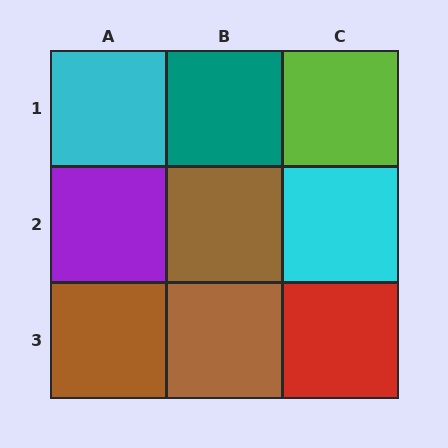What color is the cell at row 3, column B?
Brown.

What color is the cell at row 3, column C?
Red.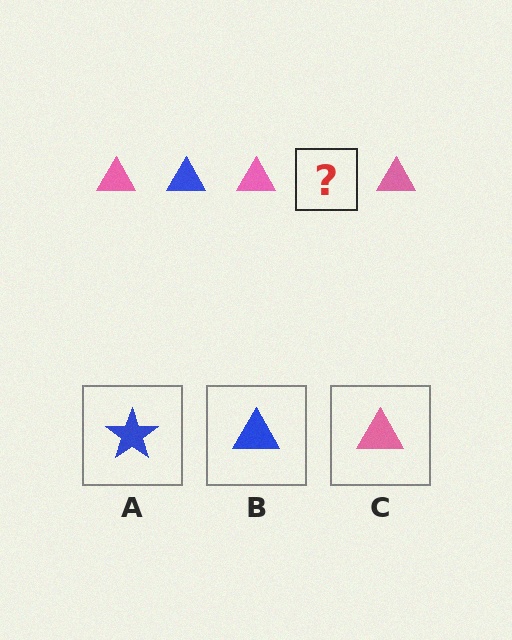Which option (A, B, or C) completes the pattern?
B.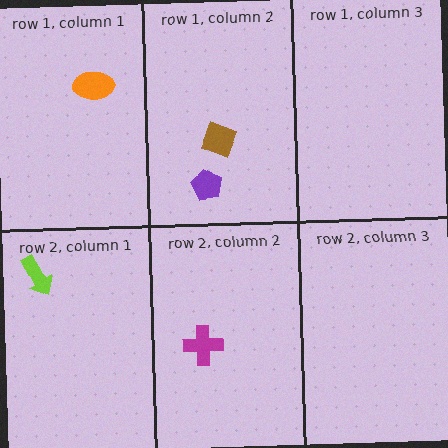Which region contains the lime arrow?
The row 2, column 1 region.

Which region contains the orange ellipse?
The row 1, column 1 region.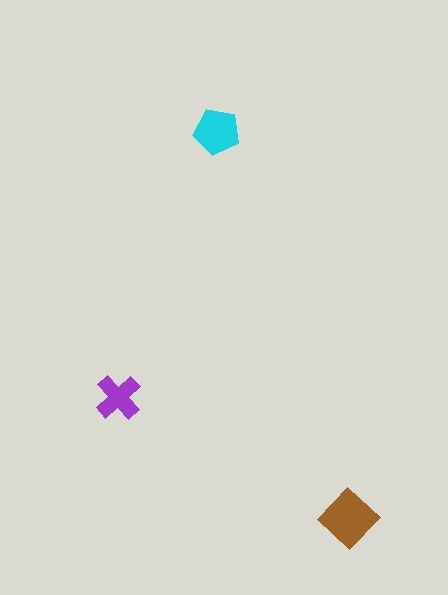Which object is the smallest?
The purple cross.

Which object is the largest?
The brown diamond.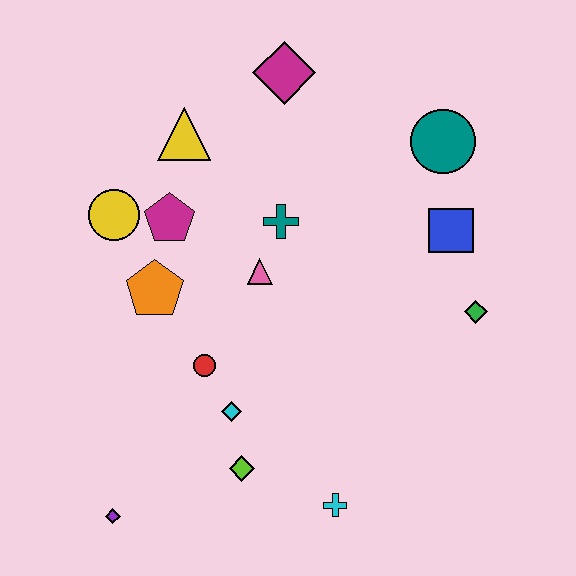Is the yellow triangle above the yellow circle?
Yes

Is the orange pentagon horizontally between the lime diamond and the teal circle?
No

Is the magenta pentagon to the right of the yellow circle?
Yes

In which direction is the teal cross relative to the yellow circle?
The teal cross is to the right of the yellow circle.